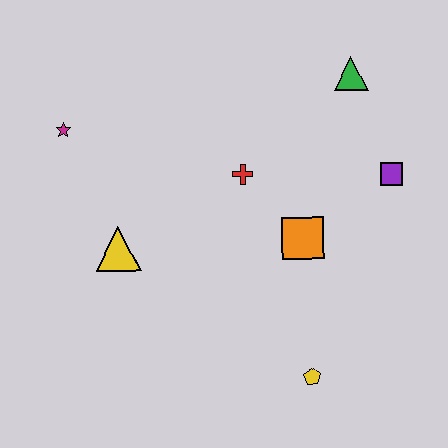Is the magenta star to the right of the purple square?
No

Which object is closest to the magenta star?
The yellow triangle is closest to the magenta star.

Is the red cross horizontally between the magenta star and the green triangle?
Yes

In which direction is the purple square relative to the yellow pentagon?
The purple square is above the yellow pentagon.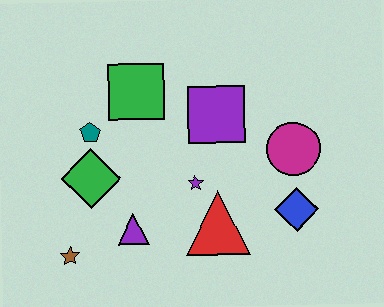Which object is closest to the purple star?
The red triangle is closest to the purple star.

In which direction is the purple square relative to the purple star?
The purple square is above the purple star.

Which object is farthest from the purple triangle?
The magenta circle is farthest from the purple triangle.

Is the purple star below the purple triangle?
No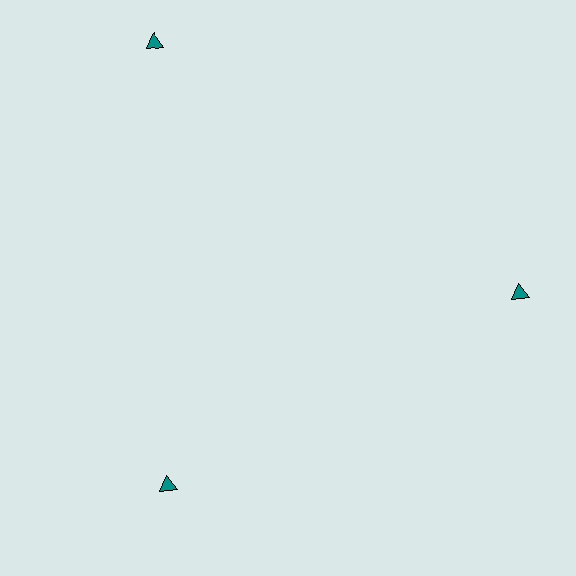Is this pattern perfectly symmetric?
No. The 3 teal triangles are arranged in a ring, but one element near the 11 o'clock position is pushed outward from the center, breaking the 3-fold rotational symmetry.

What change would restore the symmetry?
The symmetry would be restored by moving it inward, back onto the ring so that all 3 triangles sit at equal angles and equal distance from the center.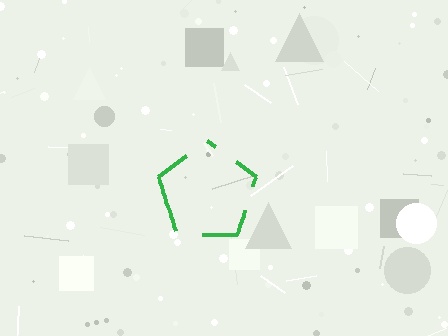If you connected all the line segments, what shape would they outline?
They would outline a pentagon.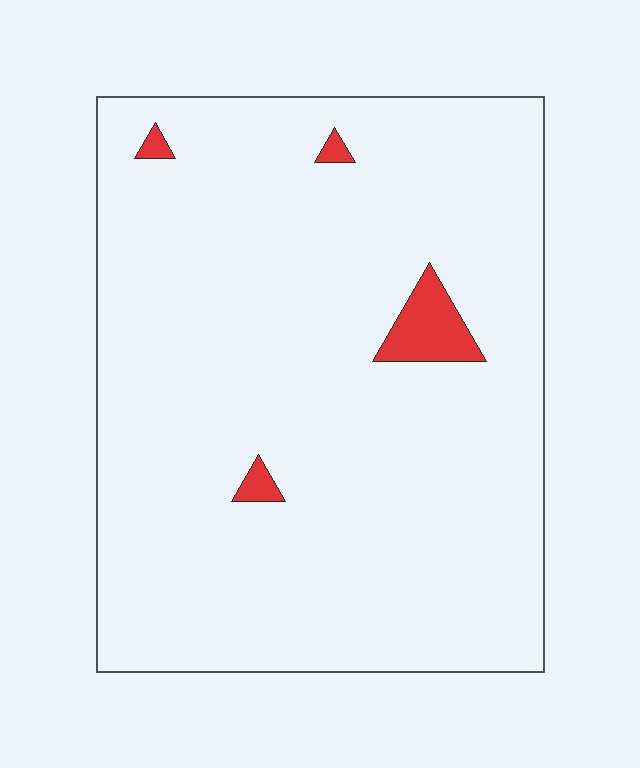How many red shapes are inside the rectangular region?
4.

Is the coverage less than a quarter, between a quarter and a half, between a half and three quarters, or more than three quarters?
Less than a quarter.